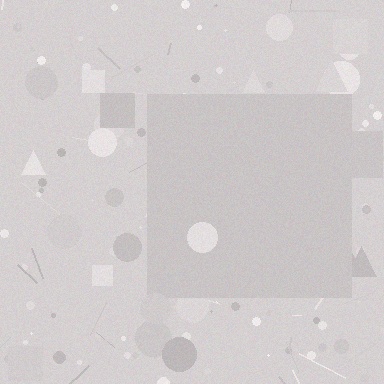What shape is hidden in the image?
A square is hidden in the image.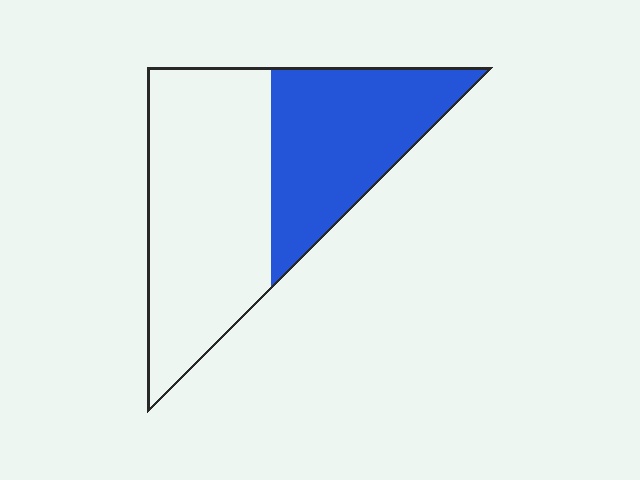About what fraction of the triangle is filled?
About two fifths (2/5).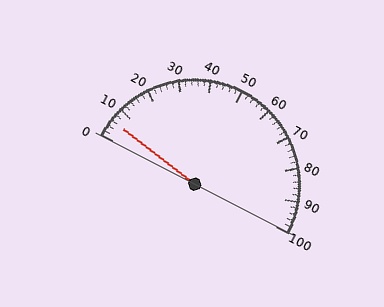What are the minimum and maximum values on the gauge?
The gauge ranges from 0 to 100.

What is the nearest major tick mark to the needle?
The nearest major tick mark is 10.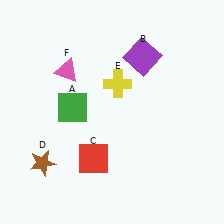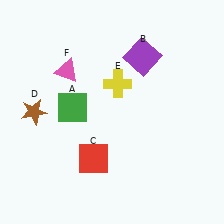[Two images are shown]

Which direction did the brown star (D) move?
The brown star (D) moved up.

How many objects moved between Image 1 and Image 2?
1 object moved between the two images.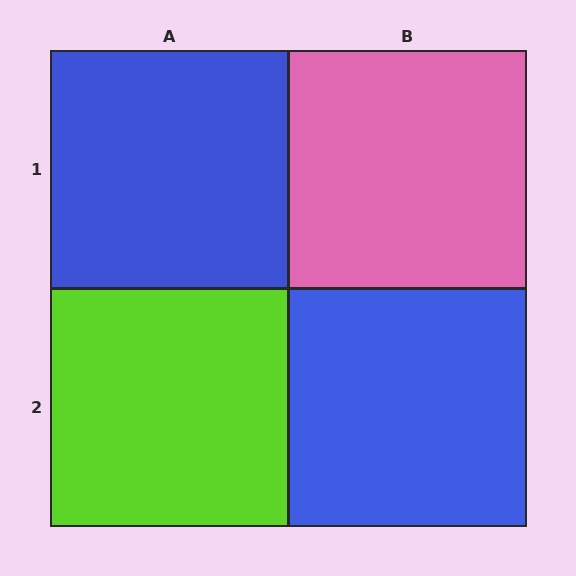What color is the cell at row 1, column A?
Blue.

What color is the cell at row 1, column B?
Pink.